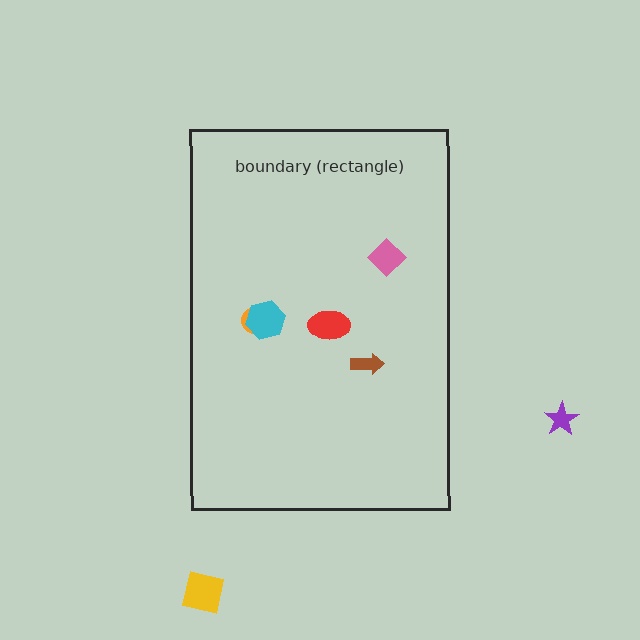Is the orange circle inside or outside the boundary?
Inside.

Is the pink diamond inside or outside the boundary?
Inside.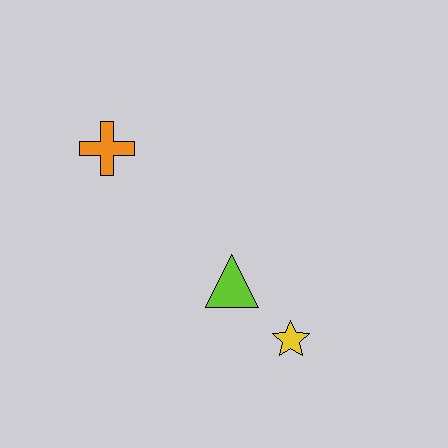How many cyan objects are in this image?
There are no cyan objects.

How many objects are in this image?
There are 3 objects.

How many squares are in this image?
There are no squares.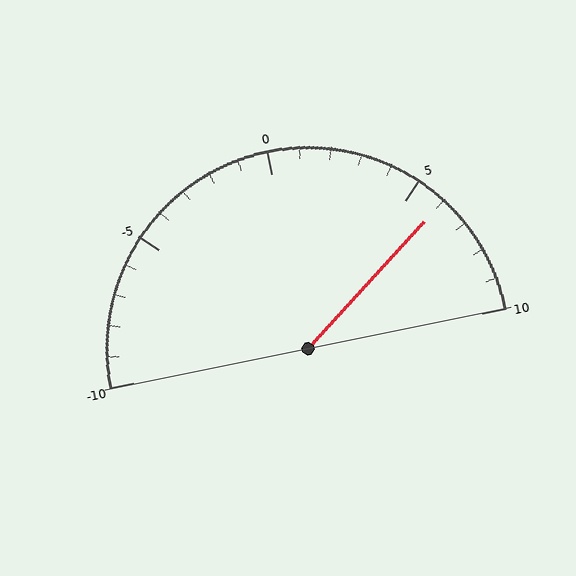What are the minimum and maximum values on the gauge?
The gauge ranges from -10 to 10.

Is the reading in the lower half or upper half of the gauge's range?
The reading is in the upper half of the range (-10 to 10).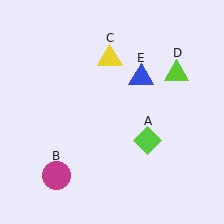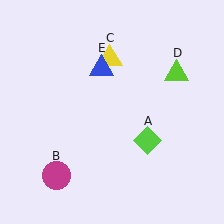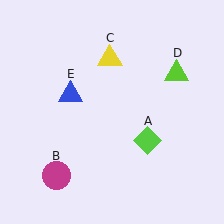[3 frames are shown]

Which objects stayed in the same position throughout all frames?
Lime diamond (object A) and magenta circle (object B) and yellow triangle (object C) and lime triangle (object D) remained stationary.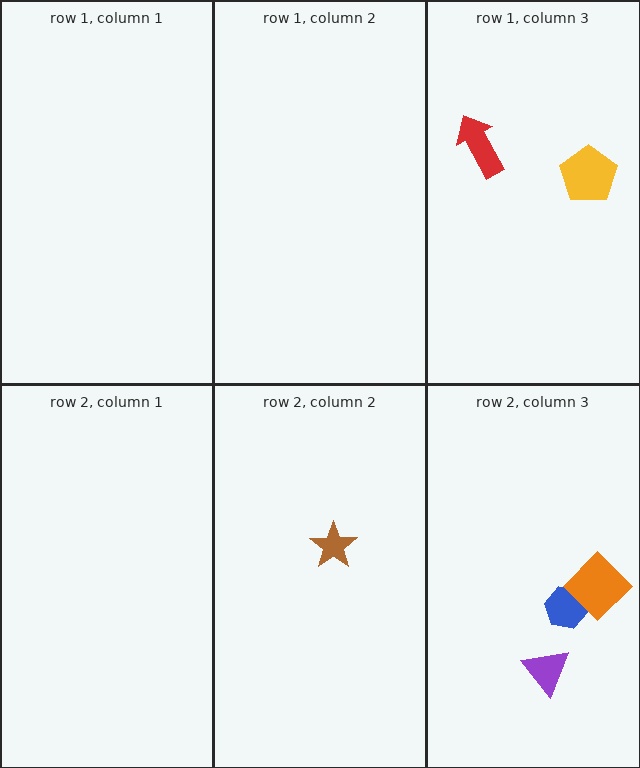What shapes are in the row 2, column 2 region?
The brown star.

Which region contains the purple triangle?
The row 2, column 3 region.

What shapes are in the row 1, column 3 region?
The red arrow, the yellow pentagon.